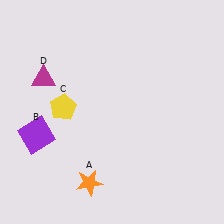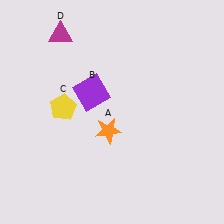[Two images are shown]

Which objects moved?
The objects that moved are: the orange star (A), the purple square (B), the magenta triangle (D).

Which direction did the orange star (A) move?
The orange star (A) moved up.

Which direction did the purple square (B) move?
The purple square (B) moved right.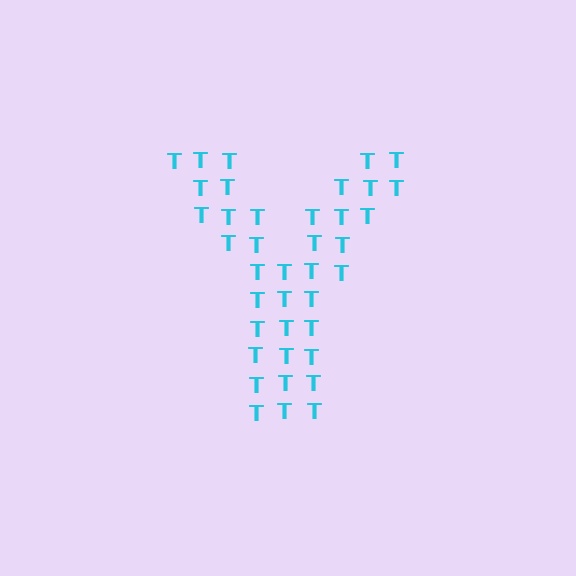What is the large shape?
The large shape is the letter Y.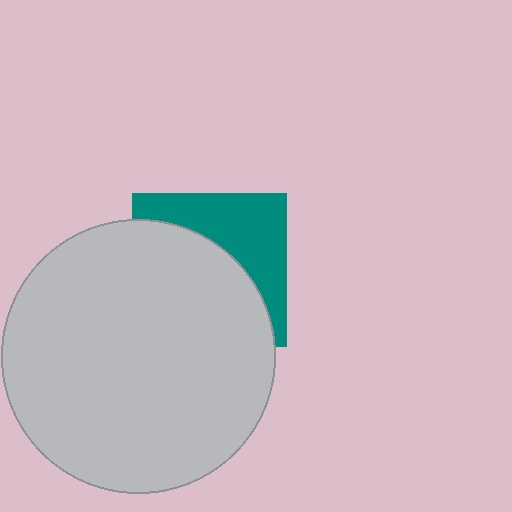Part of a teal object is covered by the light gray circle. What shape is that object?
It is a square.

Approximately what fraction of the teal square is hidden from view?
Roughly 60% of the teal square is hidden behind the light gray circle.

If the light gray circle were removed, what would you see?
You would see the complete teal square.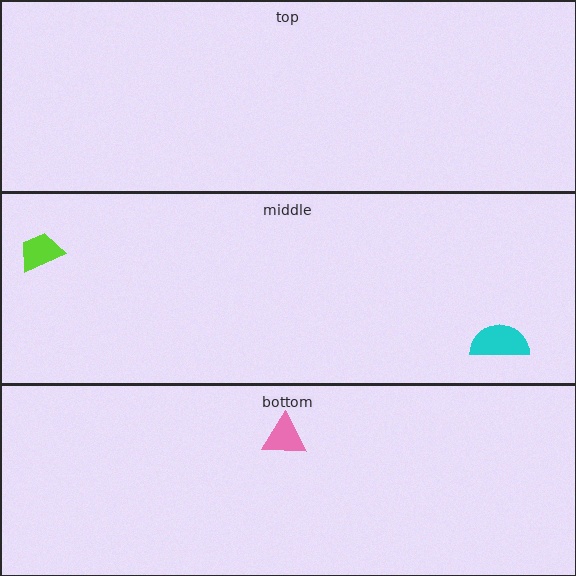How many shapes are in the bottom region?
1.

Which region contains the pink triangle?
The bottom region.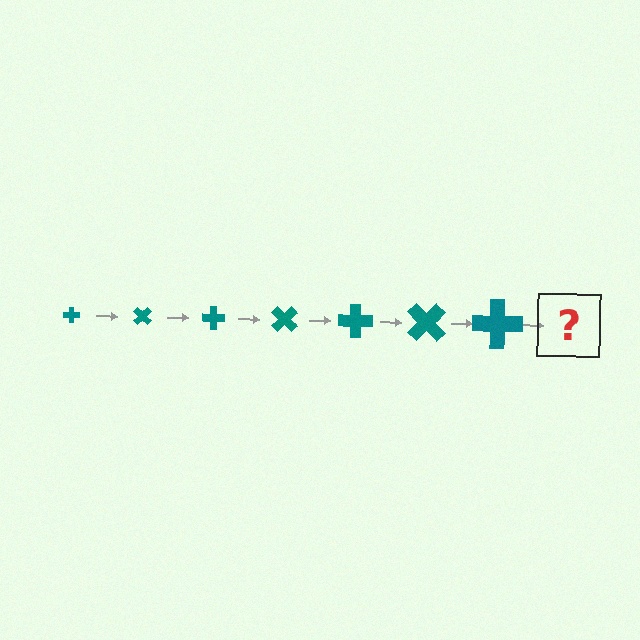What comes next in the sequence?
The next element should be a cross, larger than the previous one and rotated 315 degrees from the start.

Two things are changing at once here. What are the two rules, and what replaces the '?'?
The two rules are that the cross grows larger each step and it rotates 45 degrees each step. The '?' should be a cross, larger than the previous one and rotated 315 degrees from the start.